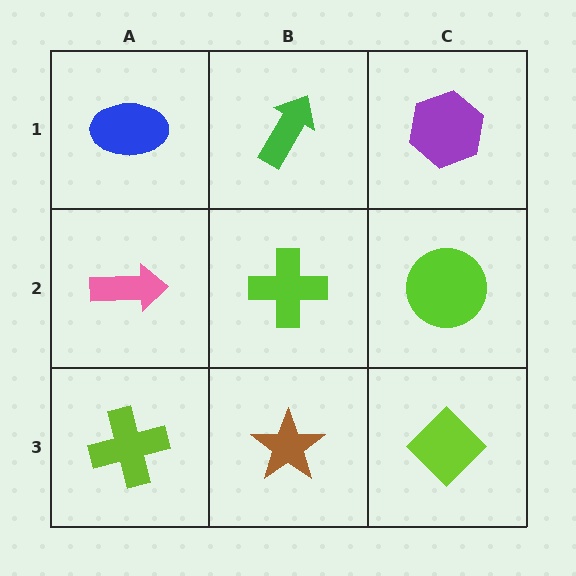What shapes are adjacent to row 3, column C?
A lime circle (row 2, column C), a brown star (row 3, column B).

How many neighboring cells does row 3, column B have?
3.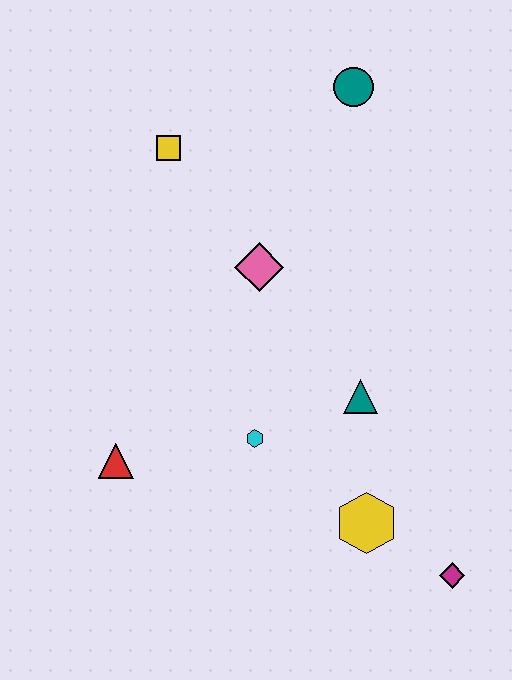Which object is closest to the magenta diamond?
The yellow hexagon is closest to the magenta diamond.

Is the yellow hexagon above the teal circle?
No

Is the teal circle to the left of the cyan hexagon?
No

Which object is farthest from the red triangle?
The teal circle is farthest from the red triangle.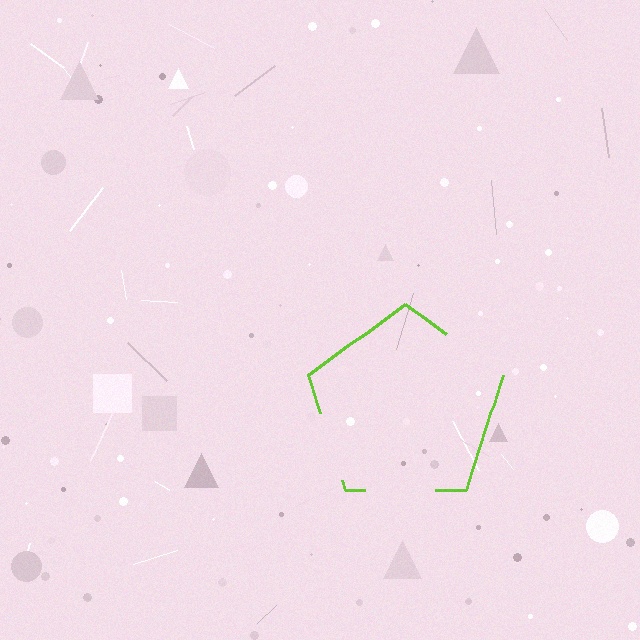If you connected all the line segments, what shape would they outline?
They would outline a pentagon.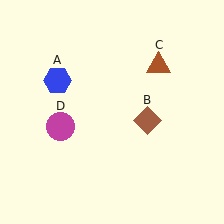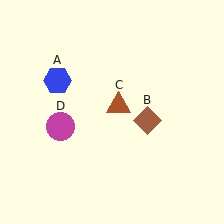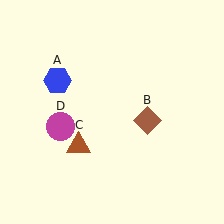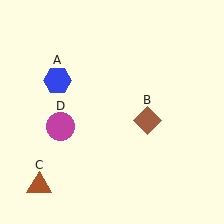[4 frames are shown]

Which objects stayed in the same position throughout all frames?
Blue hexagon (object A) and brown diamond (object B) and magenta circle (object D) remained stationary.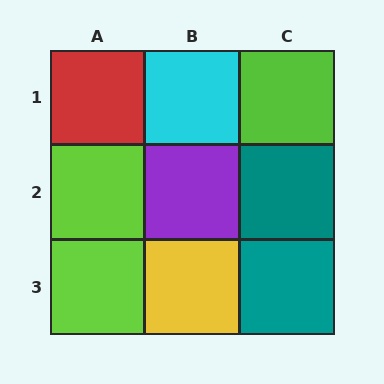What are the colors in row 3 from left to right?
Lime, yellow, teal.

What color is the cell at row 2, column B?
Purple.